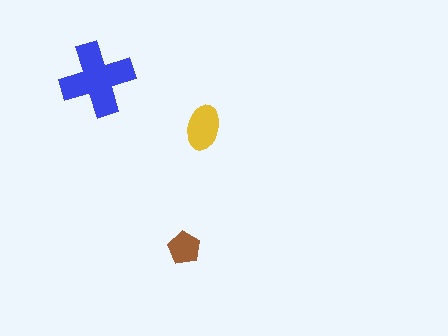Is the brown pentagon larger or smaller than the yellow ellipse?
Smaller.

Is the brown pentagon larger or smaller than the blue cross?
Smaller.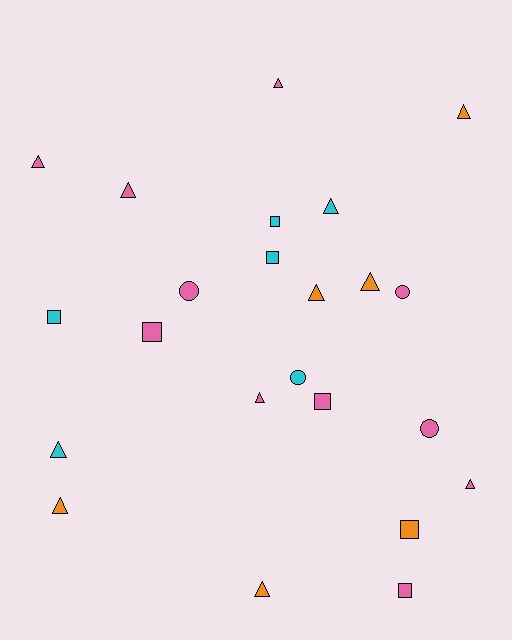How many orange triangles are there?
There are 5 orange triangles.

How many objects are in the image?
There are 23 objects.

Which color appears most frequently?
Pink, with 11 objects.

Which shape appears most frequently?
Triangle, with 12 objects.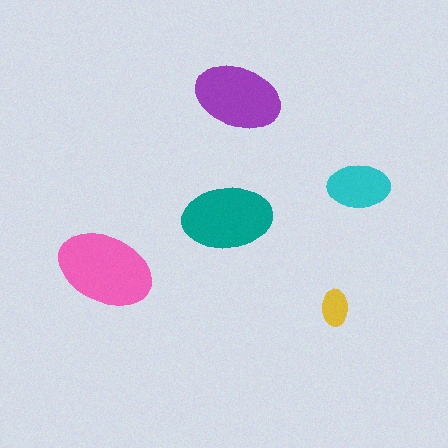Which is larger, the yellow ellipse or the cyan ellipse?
The cyan one.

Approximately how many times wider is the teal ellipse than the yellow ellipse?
About 2.5 times wider.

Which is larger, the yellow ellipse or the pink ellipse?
The pink one.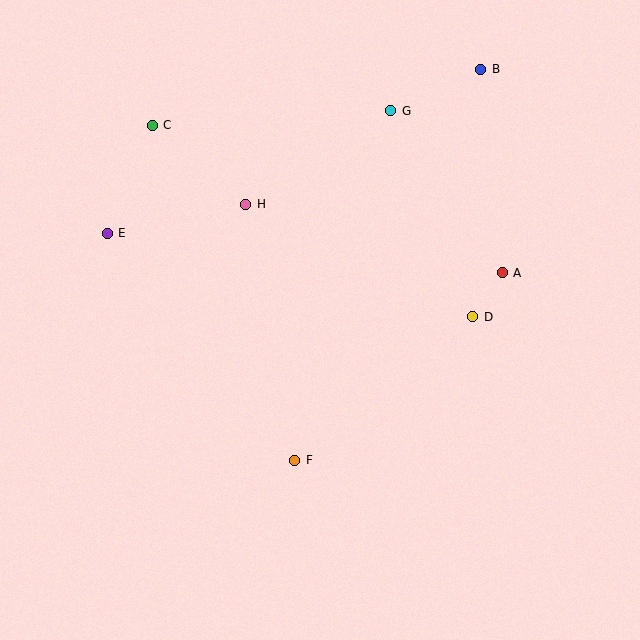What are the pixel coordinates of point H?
Point H is at (246, 204).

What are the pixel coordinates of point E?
Point E is at (107, 233).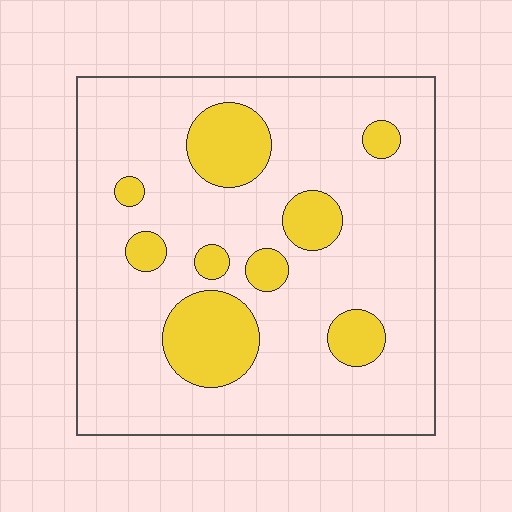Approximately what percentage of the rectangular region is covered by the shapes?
Approximately 20%.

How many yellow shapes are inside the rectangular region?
9.